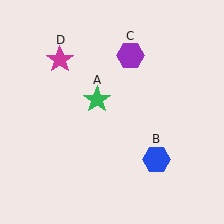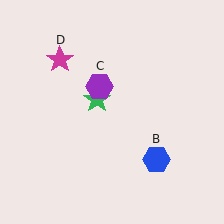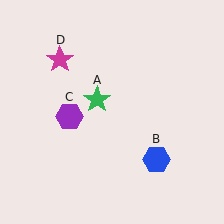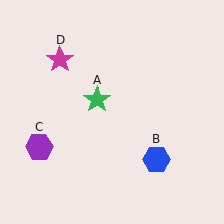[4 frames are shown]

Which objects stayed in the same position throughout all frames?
Green star (object A) and blue hexagon (object B) and magenta star (object D) remained stationary.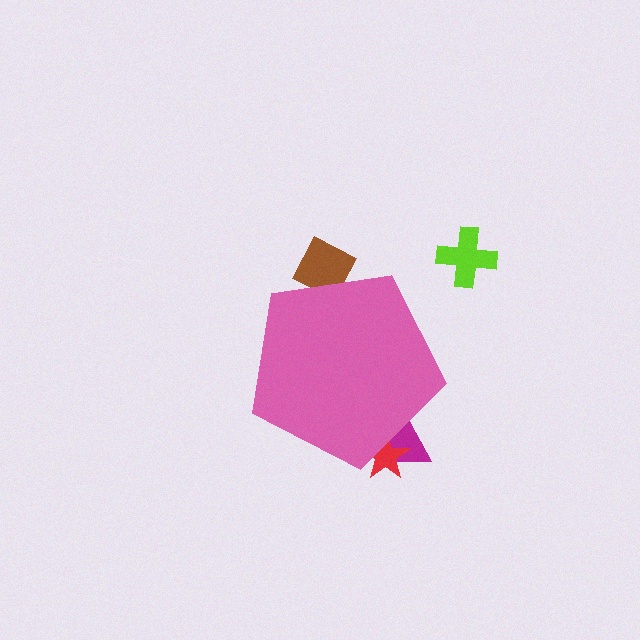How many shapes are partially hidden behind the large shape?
3 shapes are partially hidden.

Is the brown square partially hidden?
Yes, the brown square is partially hidden behind the pink pentagon.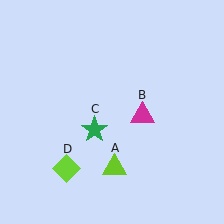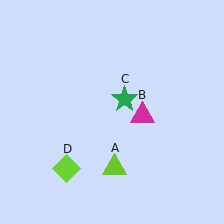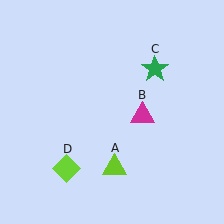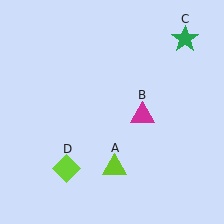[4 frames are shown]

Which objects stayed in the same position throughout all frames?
Lime triangle (object A) and magenta triangle (object B) and lime diamond (object D) remained stationary.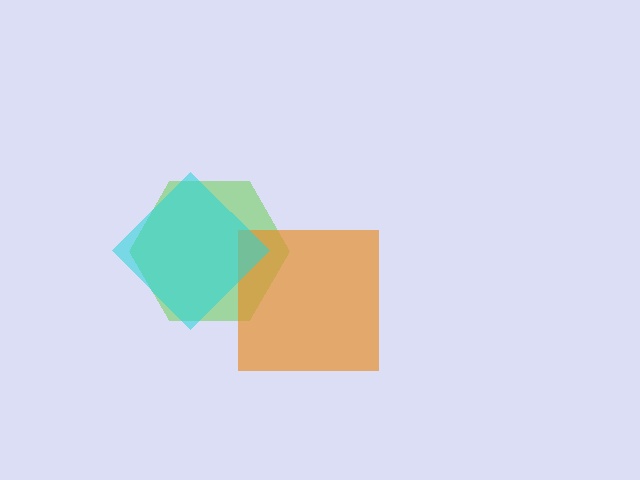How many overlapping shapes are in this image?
There are 3 overlapping shapes in the image.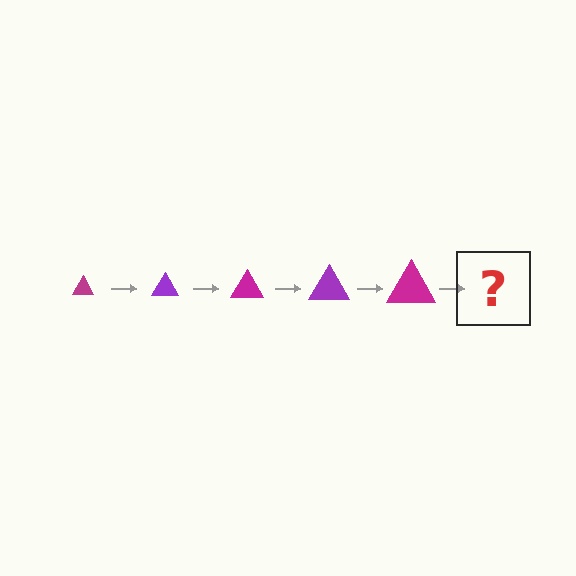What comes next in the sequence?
The next element should be a purple triangle, larger than the previous one.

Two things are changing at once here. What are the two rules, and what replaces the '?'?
The two rules are that the triangle grows larger each step and the color cycles through magenta and purple. The '?' should be a purple triangle, larger than the previous one.